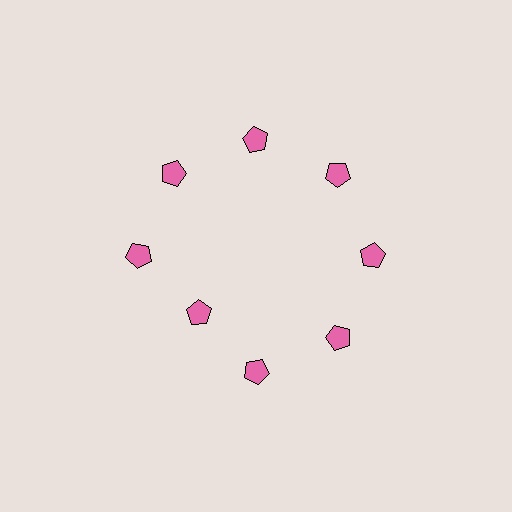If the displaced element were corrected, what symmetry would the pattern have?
It would have 8-fold rotational symmetry — the pattern would map onto itself every 45 degrees.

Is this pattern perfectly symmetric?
No. The 8 pink pentagons are arranged in a ring, but one element near the 8 o'clock position is pulled inward toward the center, breaking the 8-fold rotational symmetry.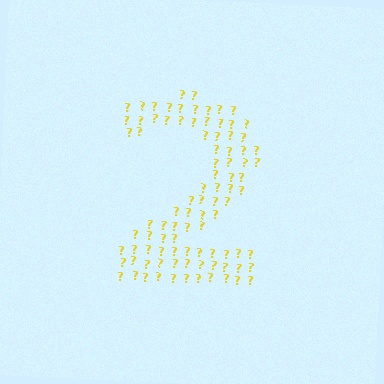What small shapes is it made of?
It is made of small question marks.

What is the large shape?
The large shape is the digit 2.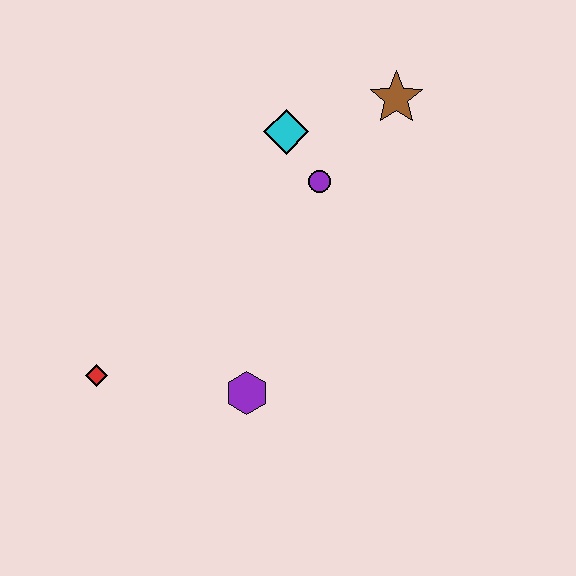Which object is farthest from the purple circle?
The red diamond is farthest from the purple circle.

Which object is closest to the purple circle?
The cyan diamond is closest to the purple circle.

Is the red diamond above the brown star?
No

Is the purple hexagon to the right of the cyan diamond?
No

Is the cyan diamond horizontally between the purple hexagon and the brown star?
Yes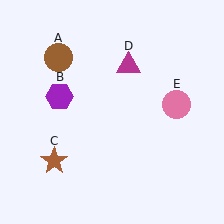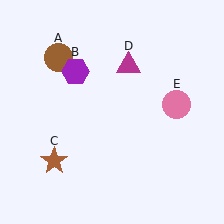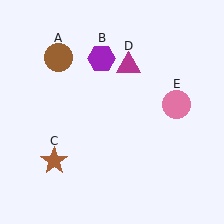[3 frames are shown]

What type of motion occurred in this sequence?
The purple hexagon (object B) rotated clockwise around the center of the scene.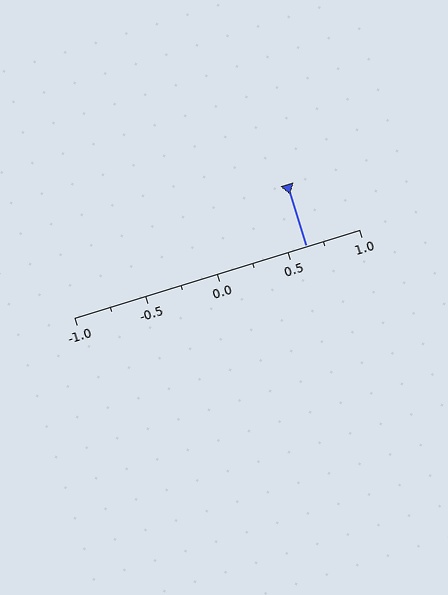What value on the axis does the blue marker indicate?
The marker indicates approximately 0.62.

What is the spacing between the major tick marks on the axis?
The major ticks are spaced 0.5 apart.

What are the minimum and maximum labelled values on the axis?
The axis runs from -1.0 to 1.0.